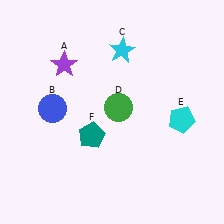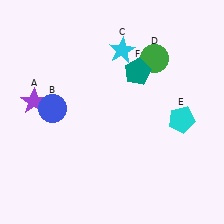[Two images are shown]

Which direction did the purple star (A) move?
The purple star (A) moved down.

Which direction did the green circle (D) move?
The green circle (D) moved up.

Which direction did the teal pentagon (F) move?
The teal pentagon (F) moved up.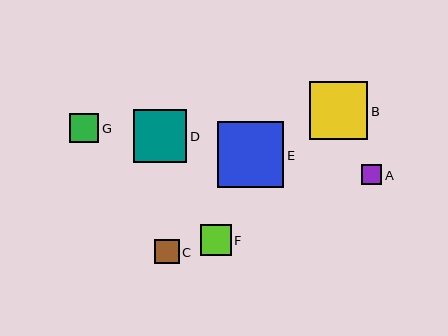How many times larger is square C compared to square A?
Square C is approximately 1.2 times the size of square A.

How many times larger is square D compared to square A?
Square D is approximately 2.6 times the size of square A.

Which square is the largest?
Square E is the largest with a size of approximately 66 pixels.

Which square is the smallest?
Square A is the smallest with a size of approximately 20 pixels.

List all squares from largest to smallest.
From largest to smallest: E, B, D, F, G, C, A.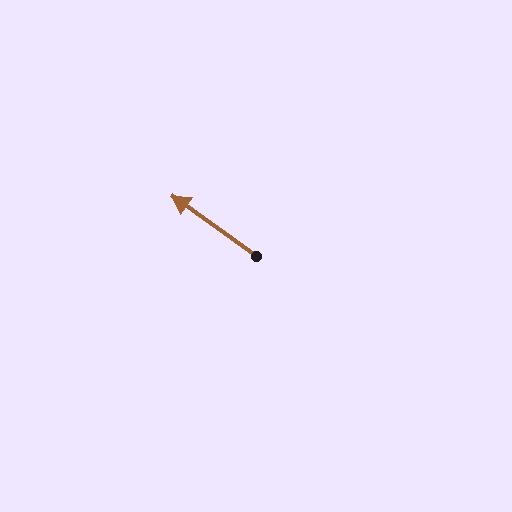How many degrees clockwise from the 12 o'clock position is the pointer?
Approximately 306 degrees.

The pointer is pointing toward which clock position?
Roughly 10 o'clock.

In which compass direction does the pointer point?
Northwest.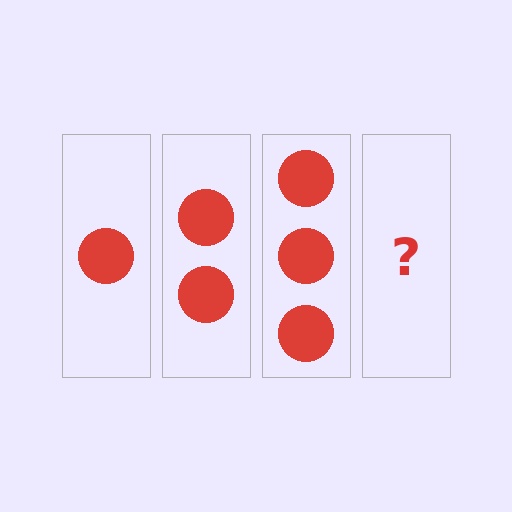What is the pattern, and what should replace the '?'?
The pattern is that each step adds one more circle. The '?' should be 4 circles.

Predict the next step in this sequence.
The next step is 4 circles.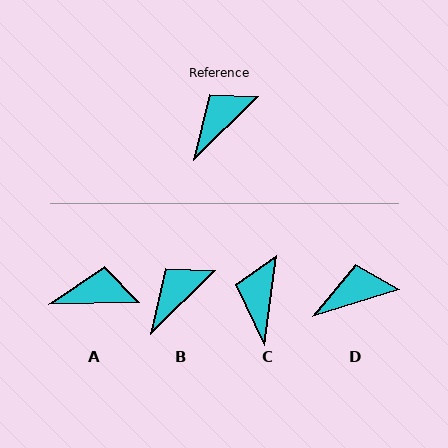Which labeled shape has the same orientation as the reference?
B.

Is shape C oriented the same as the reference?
No, it is off by about 38 degrees.